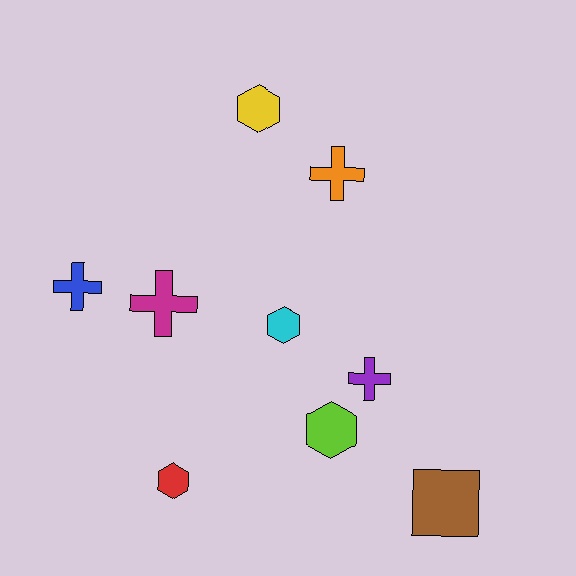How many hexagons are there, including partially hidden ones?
There are 4 hexagons.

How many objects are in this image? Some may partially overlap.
There are 9 objects.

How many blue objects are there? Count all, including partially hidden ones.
There is 1 blue object.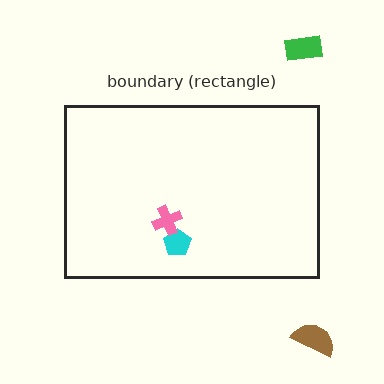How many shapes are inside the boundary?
2 inside, 2 outside.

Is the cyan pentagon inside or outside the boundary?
Inside.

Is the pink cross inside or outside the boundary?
Inside.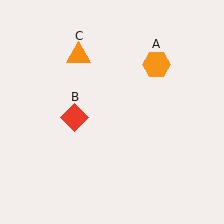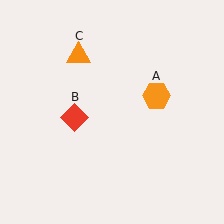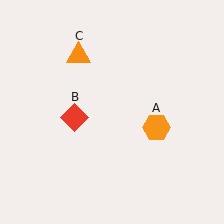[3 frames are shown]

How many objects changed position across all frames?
1 object changed position: orange hexagon (object A).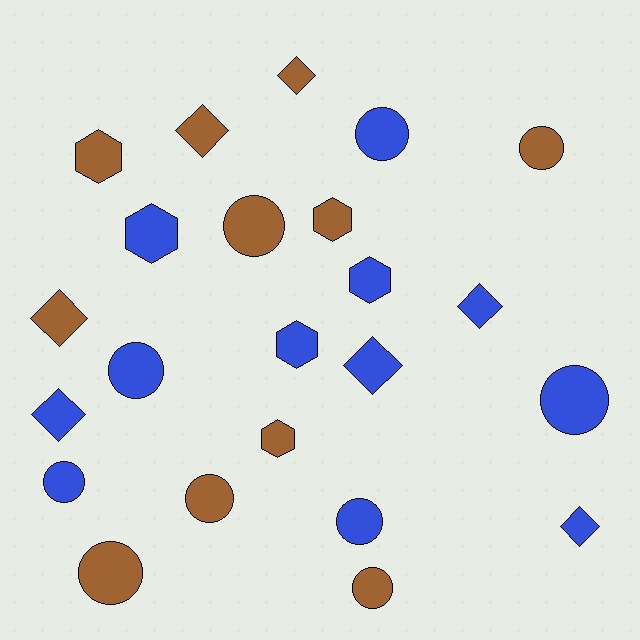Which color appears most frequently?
Blue, with 12 objects.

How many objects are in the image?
There are 23 objects.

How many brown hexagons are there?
There are 3 brown hexagons.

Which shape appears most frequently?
Circle, with 10 objects.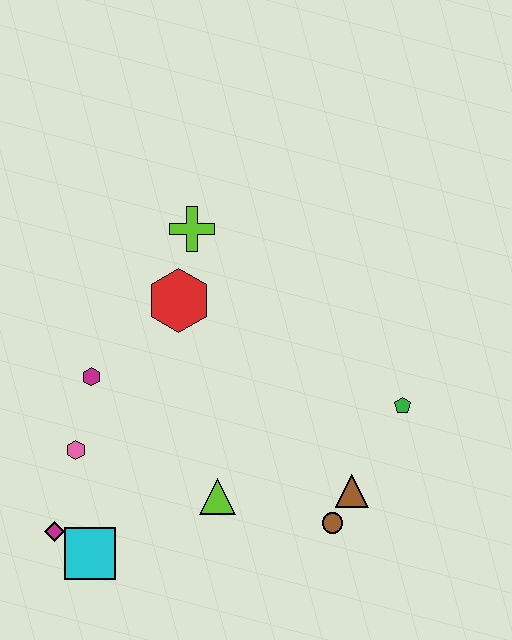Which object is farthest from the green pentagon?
The magenta diamond is farthest from the green pentagon.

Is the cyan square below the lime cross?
Yes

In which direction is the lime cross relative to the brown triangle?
The lime cross is above the brown triangle.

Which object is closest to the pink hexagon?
The magenta hexagon is closest to the pink hexagon.